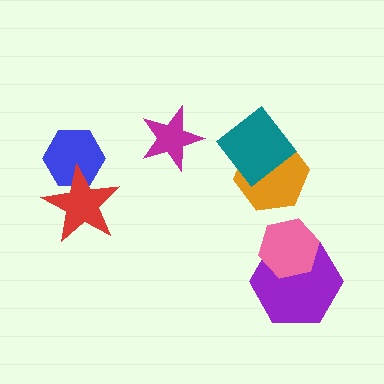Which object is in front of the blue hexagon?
The red star is in front of the blue hexagon.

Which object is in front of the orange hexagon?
The teal diamond is in front of the orange hexagon.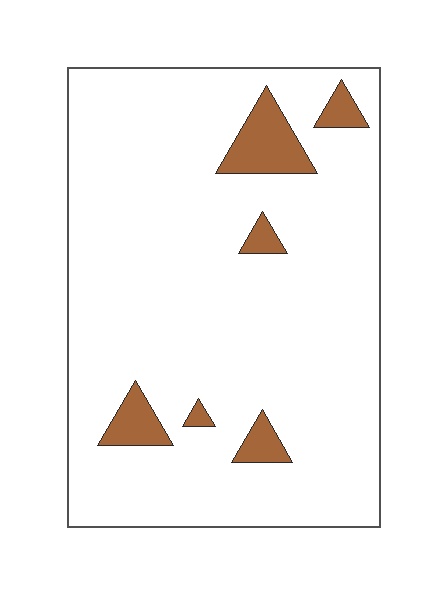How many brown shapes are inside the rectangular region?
6.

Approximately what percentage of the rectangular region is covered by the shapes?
Approximately 10%.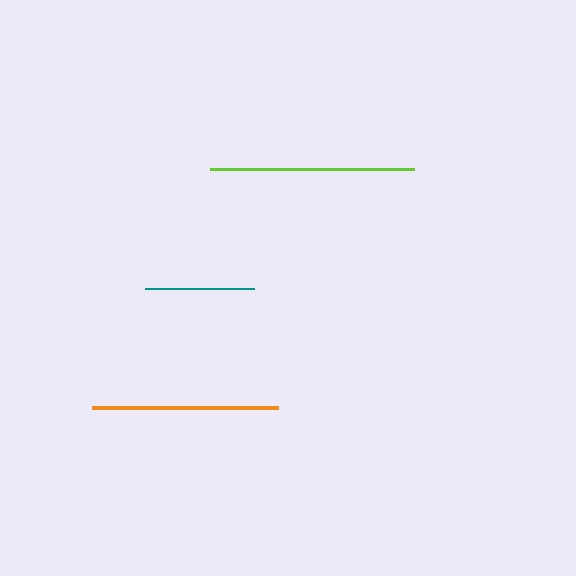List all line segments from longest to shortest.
From longest to shortest: lime, orange, teal.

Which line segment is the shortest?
The teal line is the shortest at approximately 109 pixels.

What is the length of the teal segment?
The teal segment is approximately 109 pixels long.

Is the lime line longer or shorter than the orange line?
The lime line is longer than the orange line.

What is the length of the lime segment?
The lime segment is approximately 204 pixels long.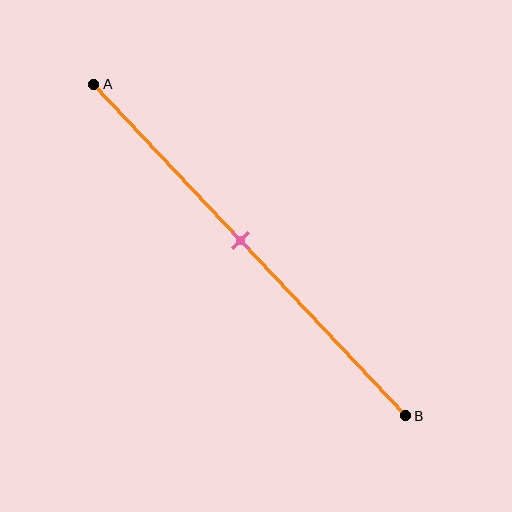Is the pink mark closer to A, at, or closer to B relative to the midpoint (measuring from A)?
The pink mark is approximately at the midpoint of segment AB.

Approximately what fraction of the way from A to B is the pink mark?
The pink mark is approximately 45% of the way from A to B.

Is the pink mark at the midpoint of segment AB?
Yes, the mark is approximately at the midpoint.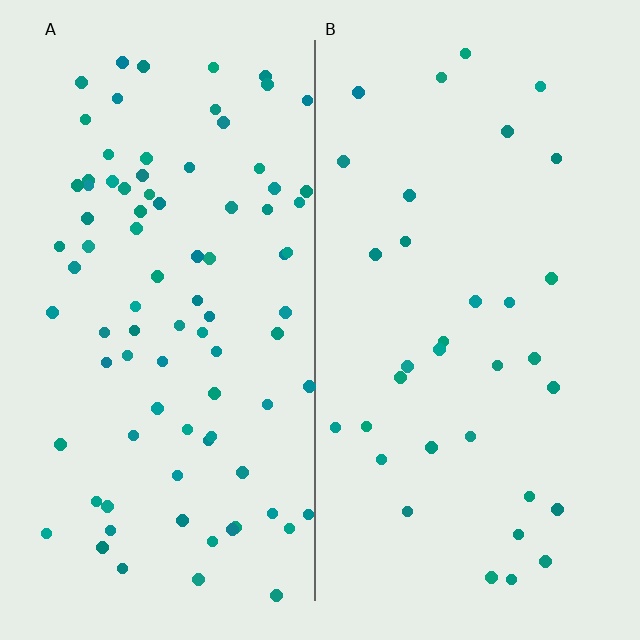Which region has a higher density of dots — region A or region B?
A (the left).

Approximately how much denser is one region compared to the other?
Approximately 2.6× — region A over region B.